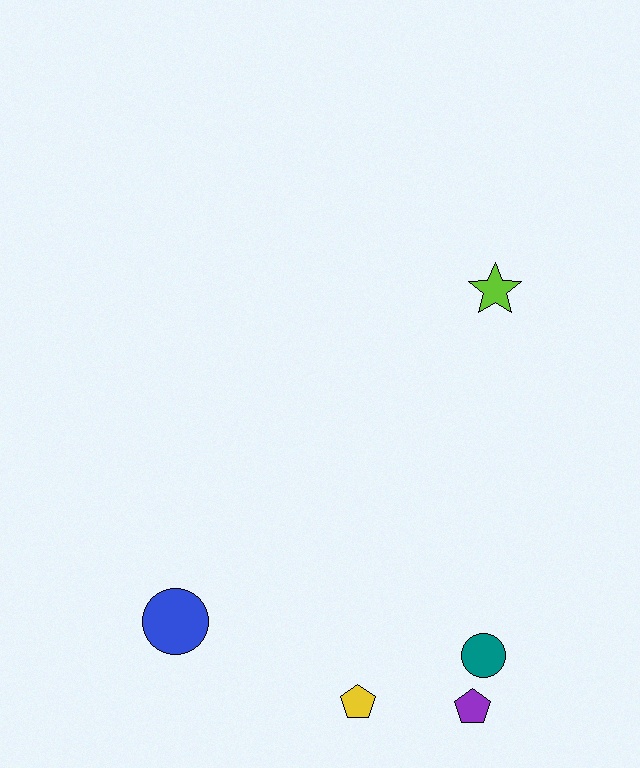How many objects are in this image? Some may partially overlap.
There are 5 objects.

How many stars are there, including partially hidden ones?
There is 1 star.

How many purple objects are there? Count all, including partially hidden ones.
There is 1 purple object.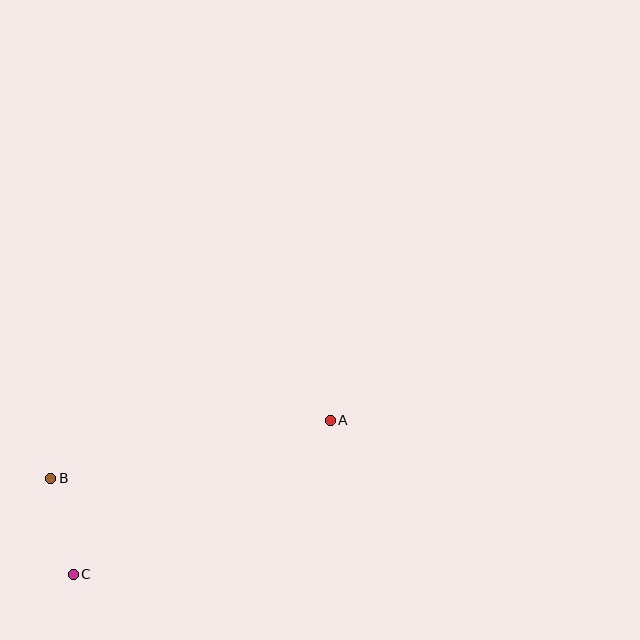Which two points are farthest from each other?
Points A and C are farthest from each other.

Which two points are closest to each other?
Points B and C are closest to each other.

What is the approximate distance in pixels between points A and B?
The distance between A and B is approximately 285 pixels.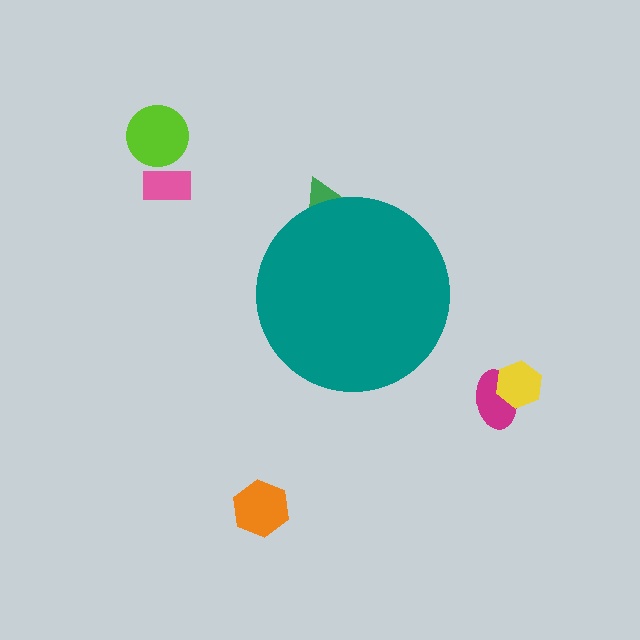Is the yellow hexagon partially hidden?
No, the yellow hexagon is fully visible.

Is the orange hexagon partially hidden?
No, the orange hexagon is fully visible.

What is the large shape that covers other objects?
A teal circle.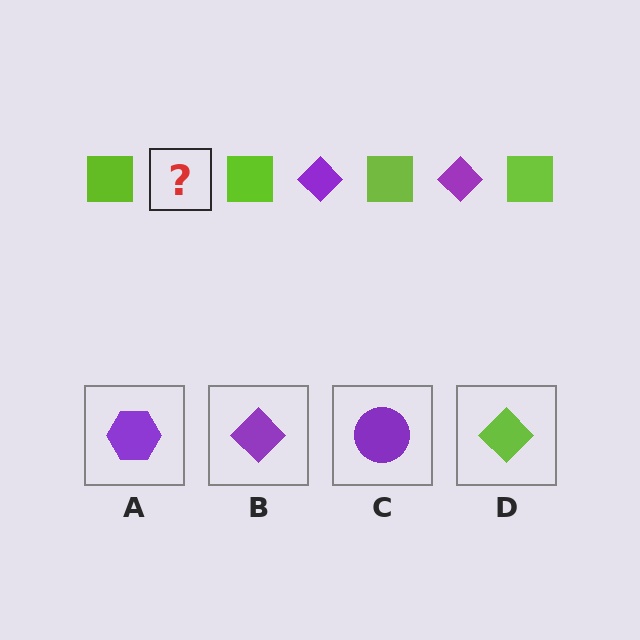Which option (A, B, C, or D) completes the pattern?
B.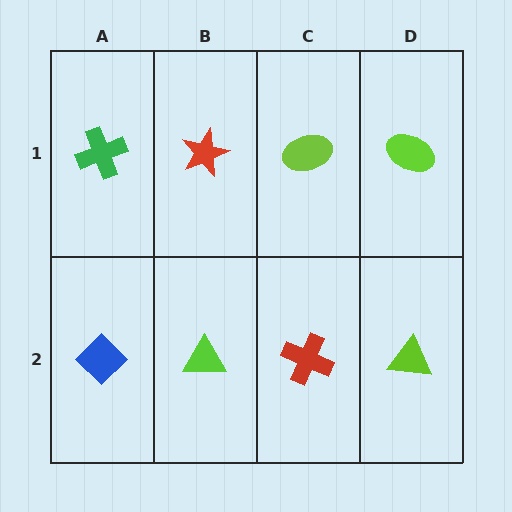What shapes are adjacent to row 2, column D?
A lime ellipse (row 1, column D), a red cross (row 2, column C).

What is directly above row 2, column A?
A green cross.